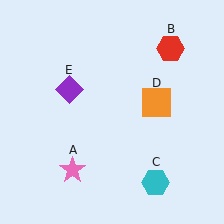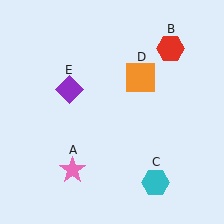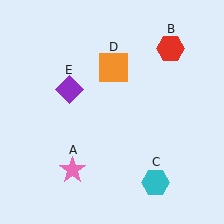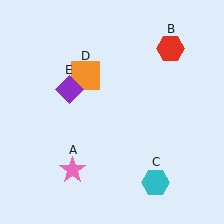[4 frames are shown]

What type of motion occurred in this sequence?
The orange square (object D) rotated counterclockwise around the center of the scene.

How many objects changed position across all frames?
1 object changed position: orange square (object D).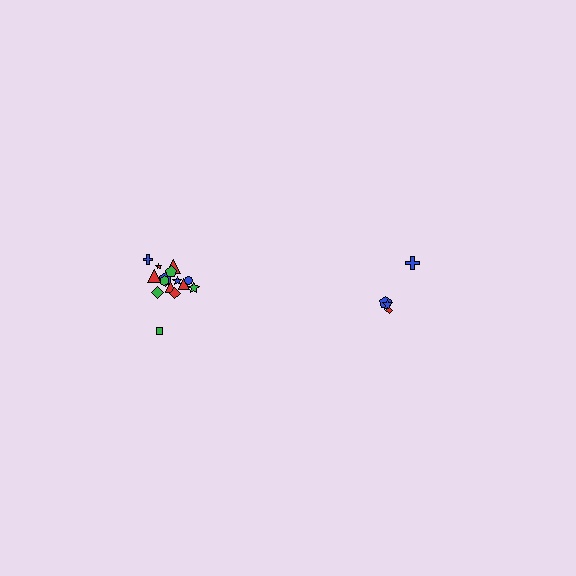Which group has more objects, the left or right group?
The left group.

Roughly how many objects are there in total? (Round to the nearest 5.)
Roughly 20 objects in total.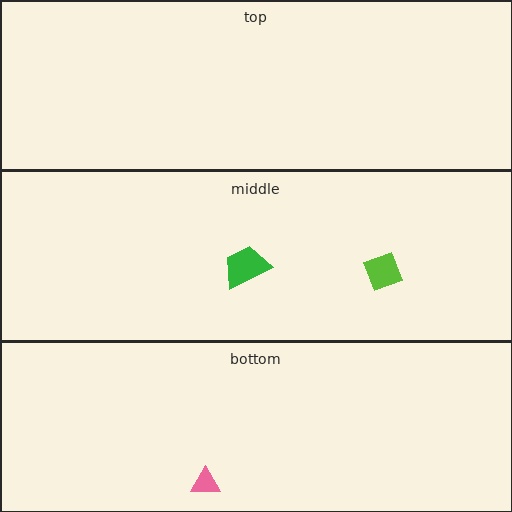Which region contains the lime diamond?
The middle region.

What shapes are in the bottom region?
The pink triangle.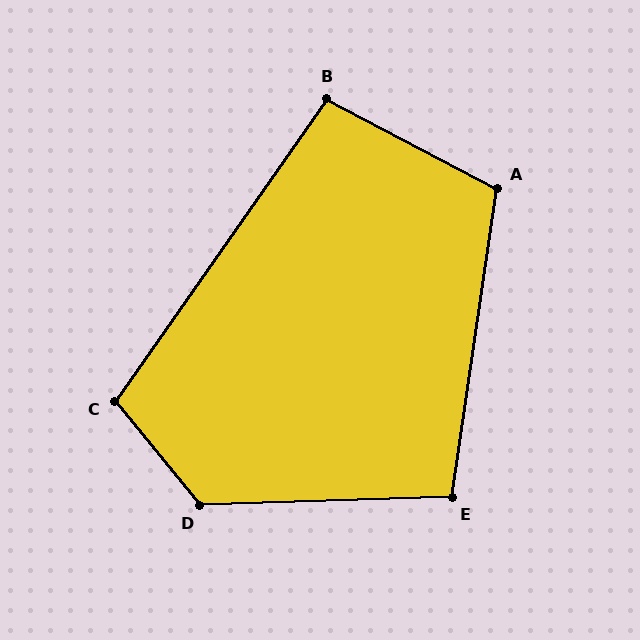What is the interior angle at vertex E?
Approximately 100 degrees (obtuse).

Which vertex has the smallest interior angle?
B, at approximately 97 degrees.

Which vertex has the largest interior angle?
D, at approximately 127 degrees.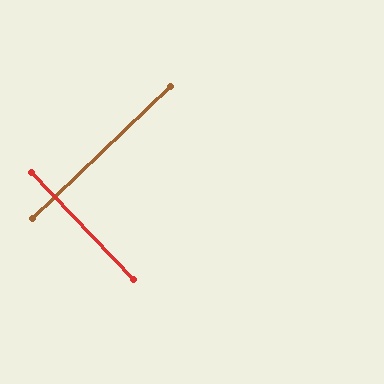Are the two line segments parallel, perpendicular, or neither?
Perpendicular — they meet at approximately 90°.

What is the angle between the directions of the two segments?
Approximately 90 degrees.